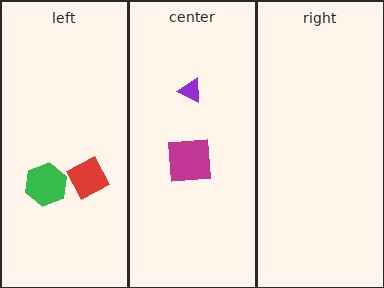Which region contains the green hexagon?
The left region.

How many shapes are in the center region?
2.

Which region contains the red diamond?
The left region.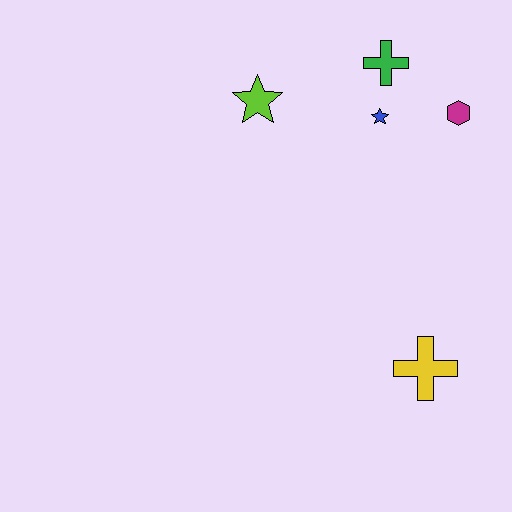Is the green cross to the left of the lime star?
No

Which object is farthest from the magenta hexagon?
The yellow cross is farthest from the magenta hexagon.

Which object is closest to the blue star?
The green cross is closest to the blue star.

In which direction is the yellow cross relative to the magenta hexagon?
The yellow cross is below the magenta hexagon.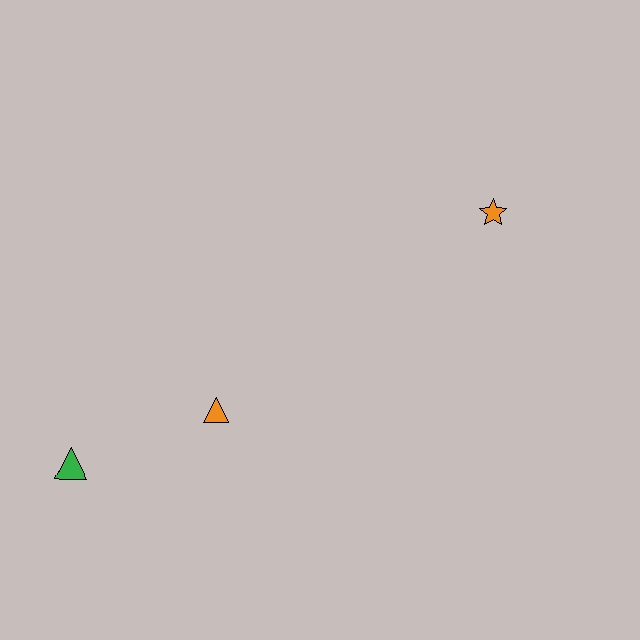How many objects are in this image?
There are 3 objects.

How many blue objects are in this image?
There are no blue objects.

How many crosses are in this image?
There are no crosses.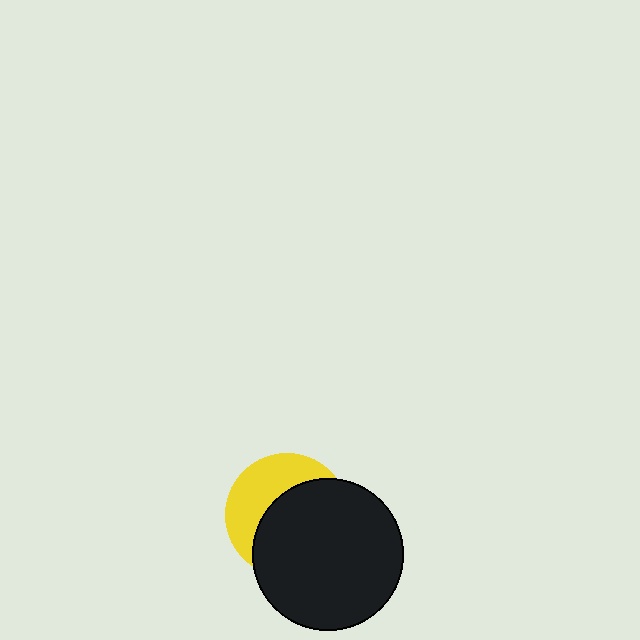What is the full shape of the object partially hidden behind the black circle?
The partially hidden object is a yellow circle.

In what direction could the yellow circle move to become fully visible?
The yellow circle could move toward the upper-left. That would shift it out from behind the black circle entirely.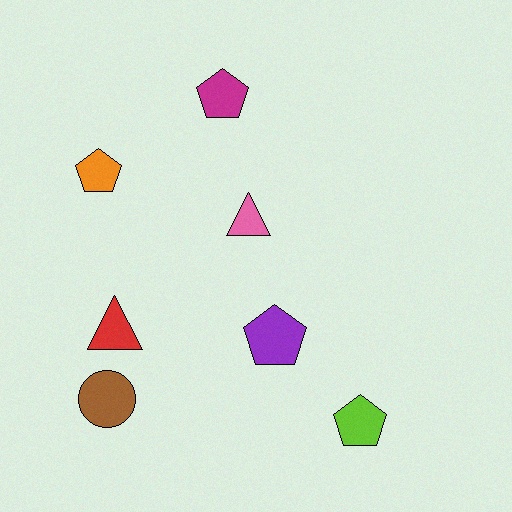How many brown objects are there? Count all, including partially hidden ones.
There is 1 brown object.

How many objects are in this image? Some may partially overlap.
There are 7 objects.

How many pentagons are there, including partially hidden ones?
There are 4 pentagons.